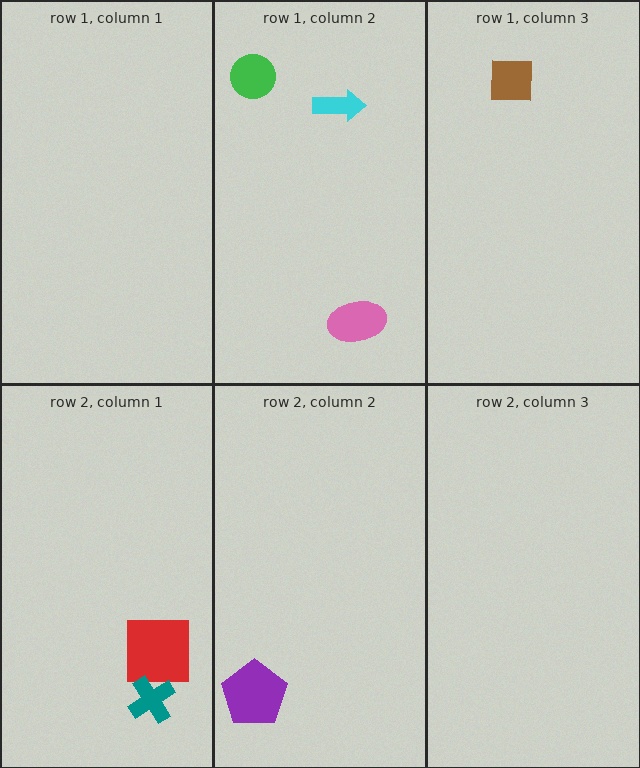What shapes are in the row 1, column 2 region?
The green circle, the pink ellipse, the cyan arrow.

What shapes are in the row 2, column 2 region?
The purple pentagon.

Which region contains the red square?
The row 2, column 1 region.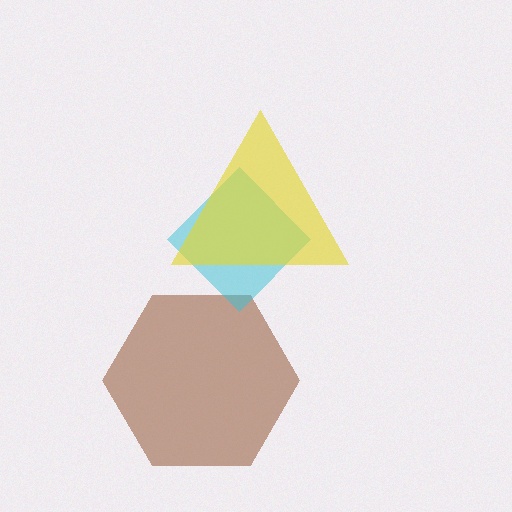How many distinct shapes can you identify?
There are 3 distinct shapes: a brown hexagon, a cyan diamond, a yellow triangle.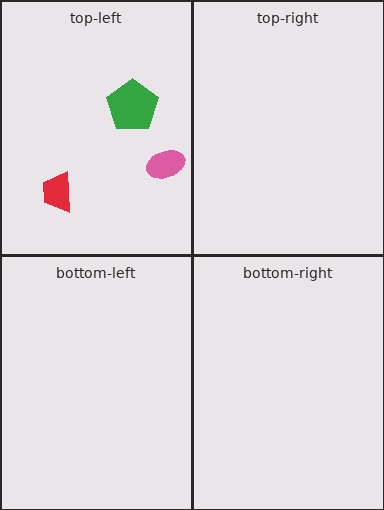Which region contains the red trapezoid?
The top-left region.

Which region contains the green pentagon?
The top-left region.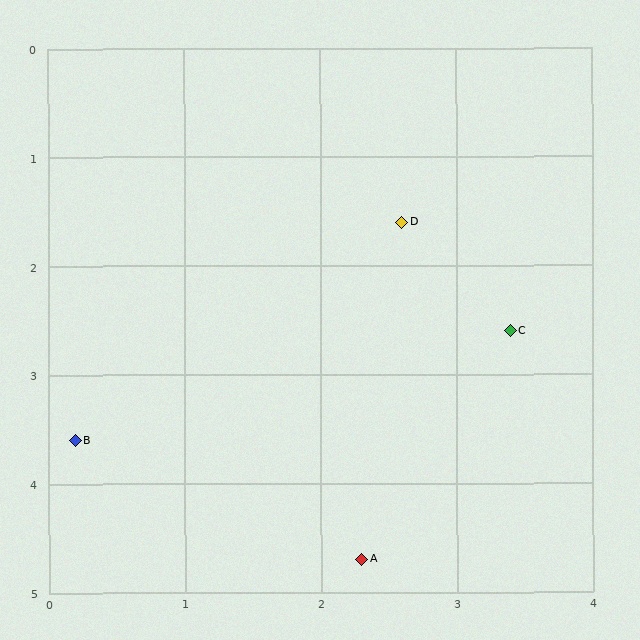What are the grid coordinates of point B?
Point B is at approximately (0.2, 3.6).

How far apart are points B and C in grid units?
Points B and C are about 3.4 grid units apart.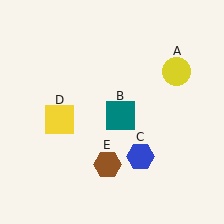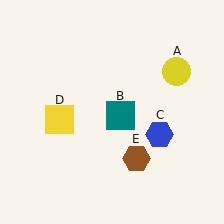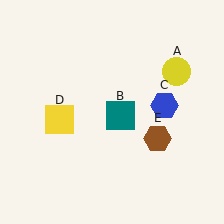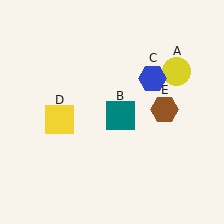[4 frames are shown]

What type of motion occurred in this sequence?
The blue hexagon (object C), brown hexagon (object E) rotated counterclockwise around the center of the scene.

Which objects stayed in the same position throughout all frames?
Yellow circle (object A) and teal square (object B) and yellow square (object D) remained stationary.